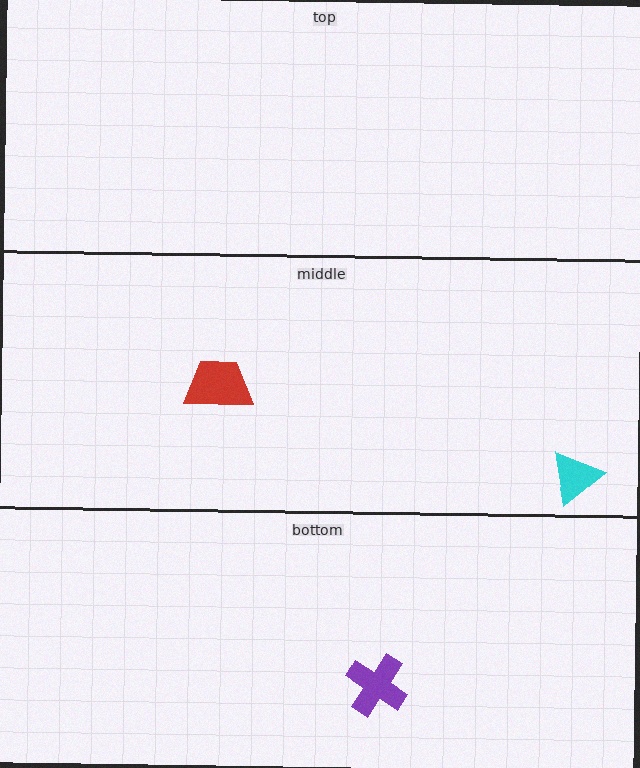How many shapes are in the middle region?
2.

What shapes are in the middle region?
The cyan triangle, the red trapezoid.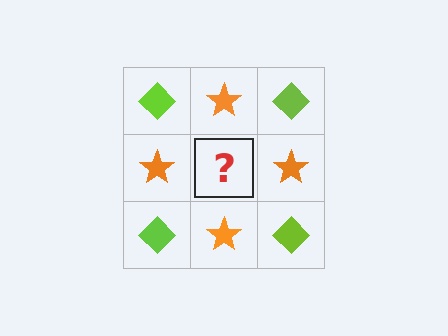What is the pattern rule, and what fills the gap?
The rule is that it alternates lime diamond and orange star in a checkerboard pattern. The gap should be filled with a lime diamond.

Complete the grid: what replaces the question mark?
The question mark should be replaced with a lime diamond.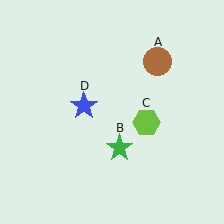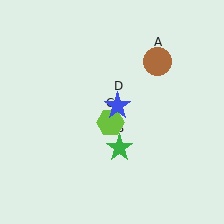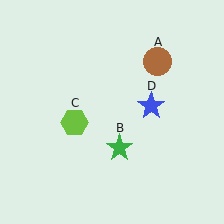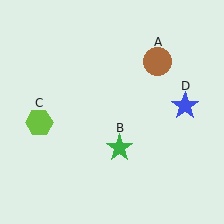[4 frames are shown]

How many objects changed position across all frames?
2 objects changed position: lime hexagon (object C), blue star (object D).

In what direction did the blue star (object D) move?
The blue star (object D) moved right.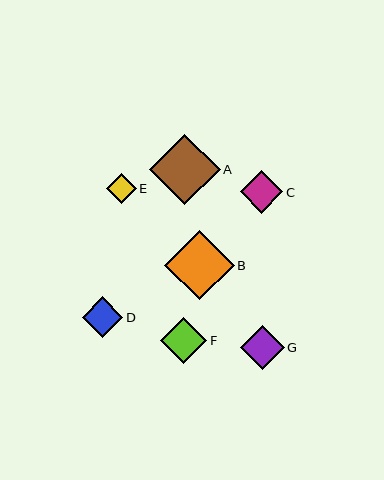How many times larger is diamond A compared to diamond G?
Diamond A is approximately 1.6 times the size of diamond G.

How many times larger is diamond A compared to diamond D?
Diamond A is approximately 1.8 times the size of diamond D.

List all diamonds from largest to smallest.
From largest to smallest: A, B, F, G, C, D, E.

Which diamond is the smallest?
Diamond E is the smallest with a size of approximately 29 pixels.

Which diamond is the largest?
Diamond A is the largest with a size of approximately 71 pixels.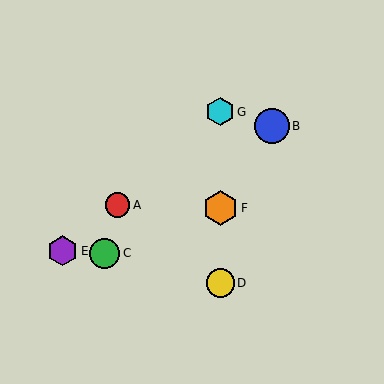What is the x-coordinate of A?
Object A is at x≈118.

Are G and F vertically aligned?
Yes, both are at x≈220.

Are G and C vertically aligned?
No, G is at x≈220 and C is at x≈104.